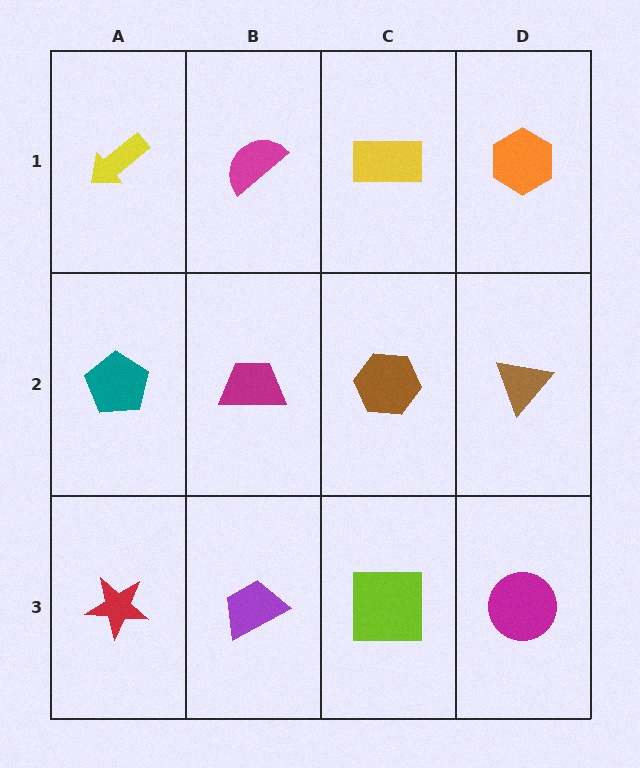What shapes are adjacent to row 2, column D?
An orange hexagon (row 1, column D), a magenta circle (row 3, column D), a brown hexagon (row 2, column C).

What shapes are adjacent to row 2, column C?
A yellow rectangle (row 1, column C), a lime square (row 3, column C), a magenta trapezoid (row 2, column B), a brown triangle (row 2, column D).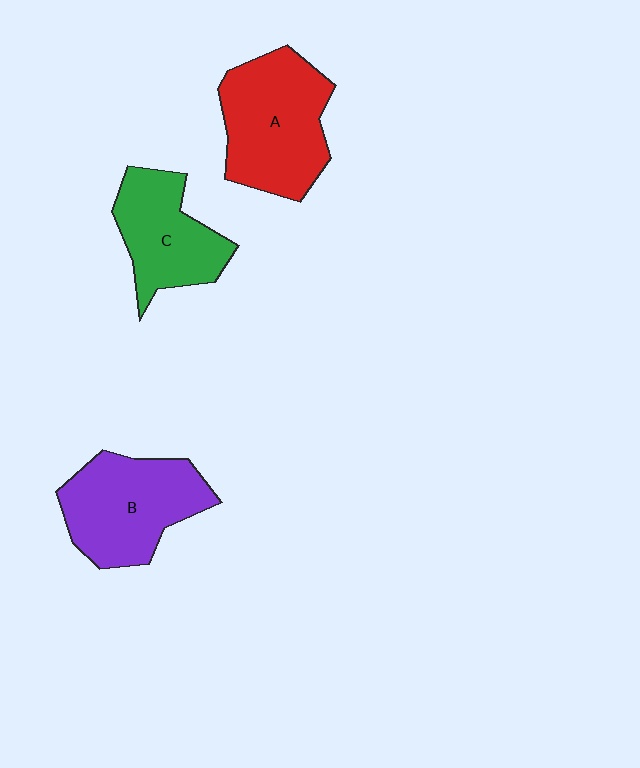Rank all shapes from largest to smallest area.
From largest to smallest: A (red), B (purple), C (green).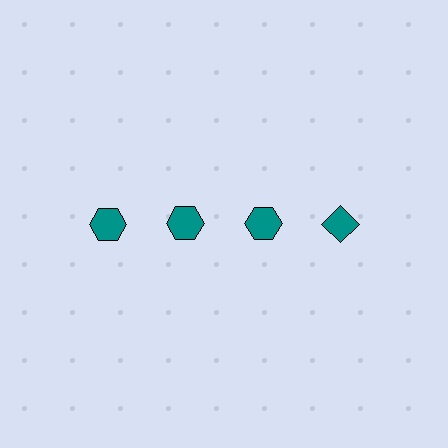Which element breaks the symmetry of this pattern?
The teal diamond in the top row, second from right column breaks the symmetry. All other shapes are teal hexagons.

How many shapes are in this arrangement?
There are 4 shapes arranged in a grid pattern.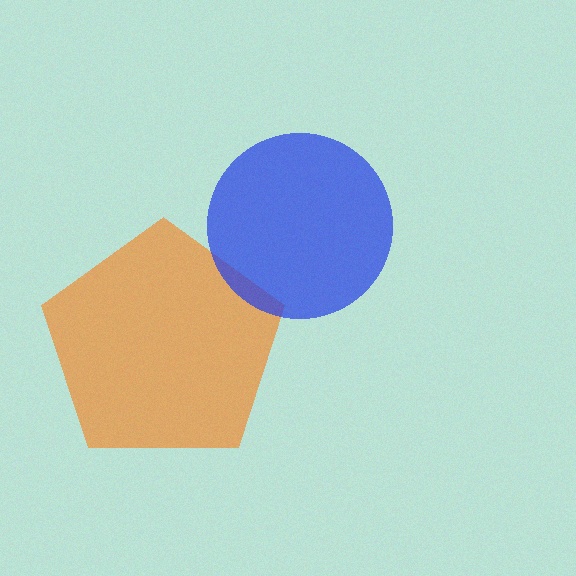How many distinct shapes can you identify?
There are 2 distinct shapes: an orange pentagon, a blue circle.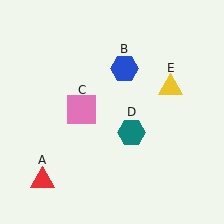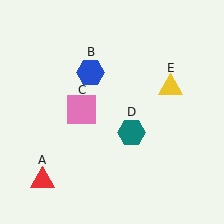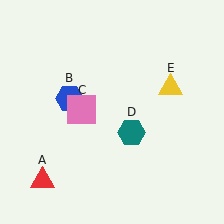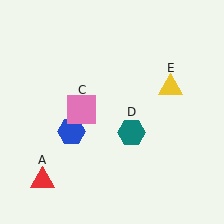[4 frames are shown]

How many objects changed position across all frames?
1 object changed position: blue hexagon (object B).